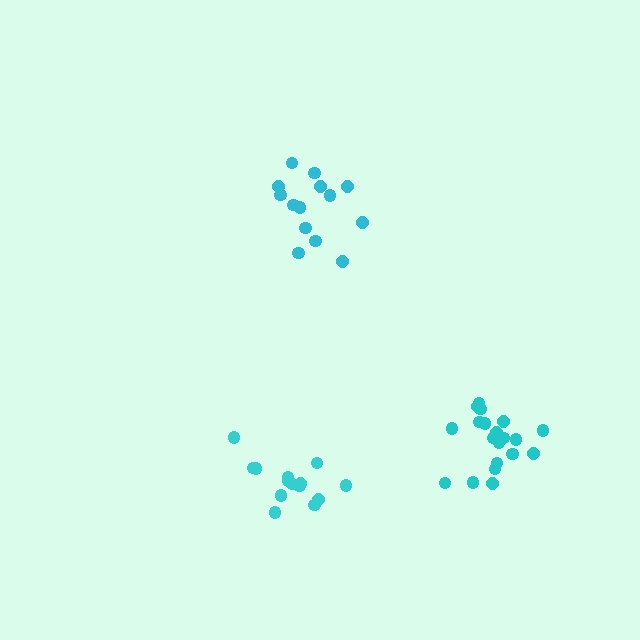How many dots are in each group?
Group 1: 14 dots, Group 2: 14 dots, Group 3: 20 dots (48 total).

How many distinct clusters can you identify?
There are 3 distinct clusters.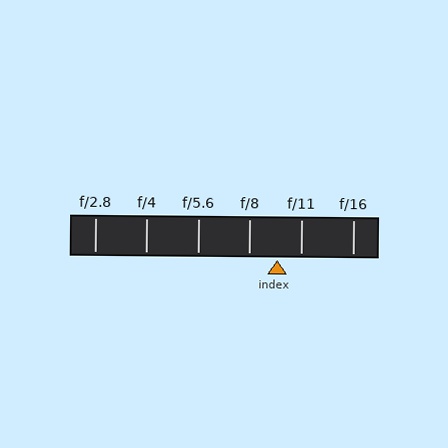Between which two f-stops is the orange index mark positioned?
The index mark is between f/8 and f/11.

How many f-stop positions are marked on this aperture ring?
There are 6 f-stop positions marked.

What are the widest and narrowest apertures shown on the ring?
The widest aperture shown is f/2.8 and the narrowest is f/16.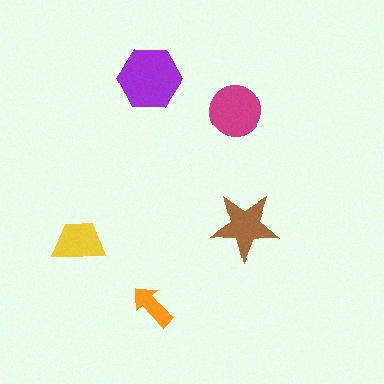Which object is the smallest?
The orange arrow.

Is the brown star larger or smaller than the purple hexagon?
Smaller.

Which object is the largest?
The purple hexagon.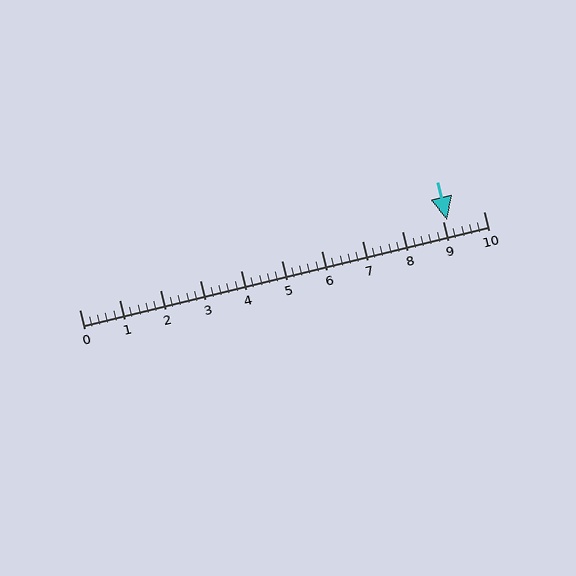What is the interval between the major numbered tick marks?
The major tick marks are spaced 1 units apart.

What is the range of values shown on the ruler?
The ruler shows values from 0 to 10.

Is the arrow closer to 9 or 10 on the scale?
The arrow is closer to 9.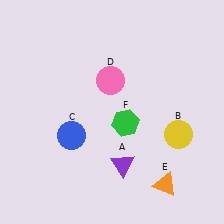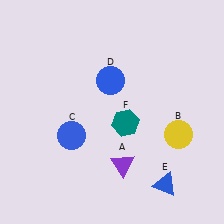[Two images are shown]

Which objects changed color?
D changed from pink to blue. E changed from orange to blue. F changed from green to teal.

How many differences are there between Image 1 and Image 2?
There are 3 differences between the two images.